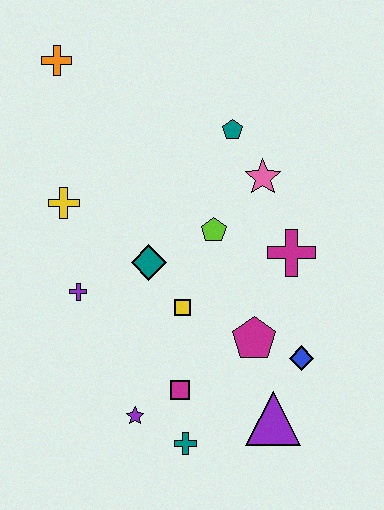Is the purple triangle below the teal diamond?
Yes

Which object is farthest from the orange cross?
The purple triangle is farthest from the orange cross.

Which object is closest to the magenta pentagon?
The blue diamond is closest to the magenta pentagon.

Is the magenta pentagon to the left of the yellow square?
No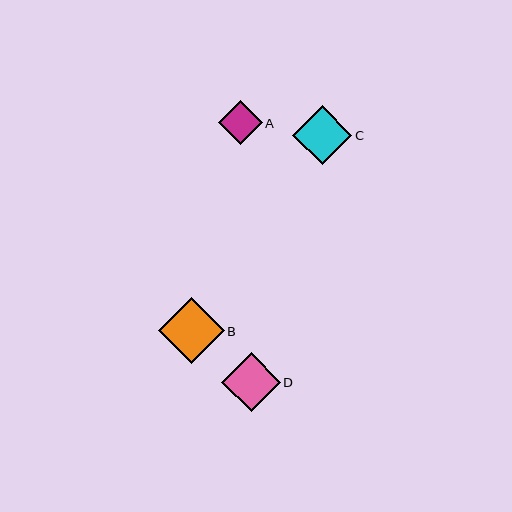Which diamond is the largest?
Diamond B is the largest with a size of approximately 66 pixels.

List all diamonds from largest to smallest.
From largest to smallest: B, C, D, A.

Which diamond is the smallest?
Diamond A is the smallest with a size of approximately 44 pixels.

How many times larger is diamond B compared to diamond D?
Diamond B is approximately 1.1 times the size of diamond D.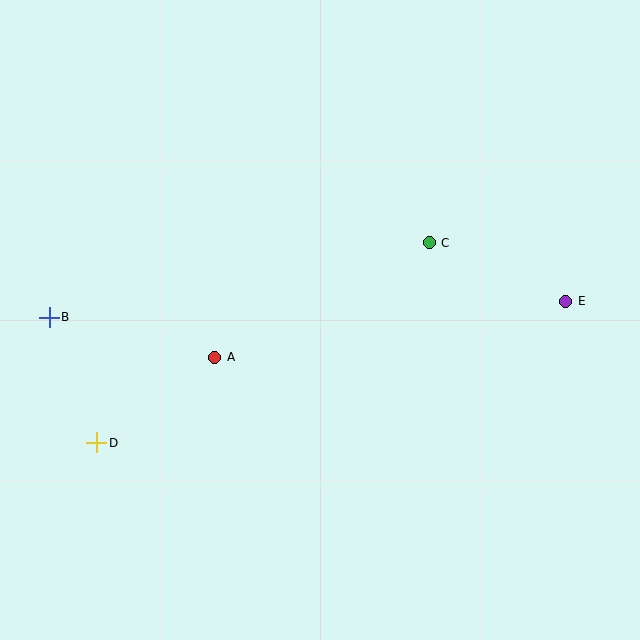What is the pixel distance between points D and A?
The distance between D and A is 146 pixels.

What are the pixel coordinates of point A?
Point A is at (215, 357).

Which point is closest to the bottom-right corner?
Point E is closest to the bottom-right corner.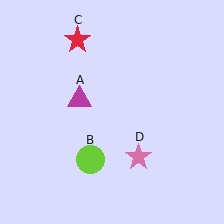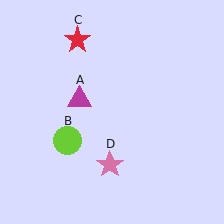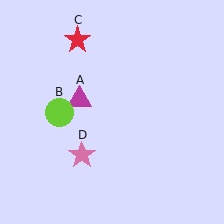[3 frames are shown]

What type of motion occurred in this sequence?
The lime circle (object B), pink star (object D) rotated clockwise around the center of the scene.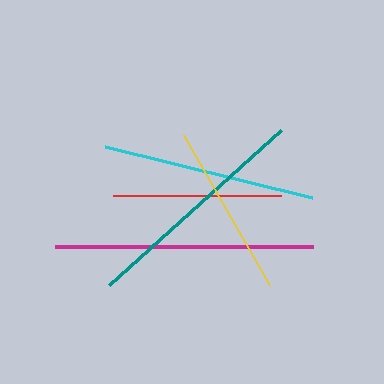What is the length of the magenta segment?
The magenta segment is approximately 257 pixels long.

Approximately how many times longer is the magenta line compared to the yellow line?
The magenta line is approximately 1.5 times the length of the yellow line.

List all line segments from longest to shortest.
From longest to shortest: magenta, teal, cyan, yellow, red.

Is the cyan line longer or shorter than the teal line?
The teal line is longer than the cyan line.